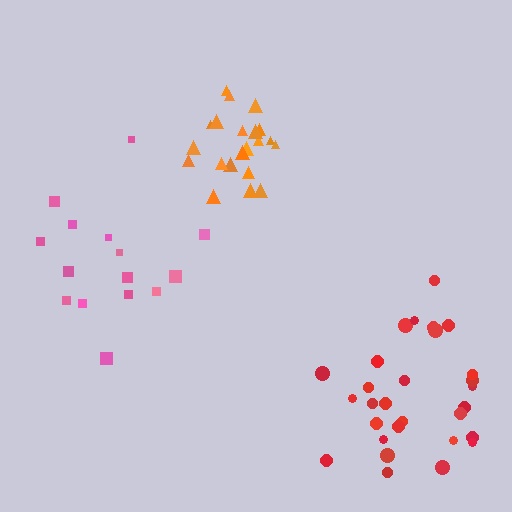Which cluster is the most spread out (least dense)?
Pink.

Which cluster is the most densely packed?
Orange.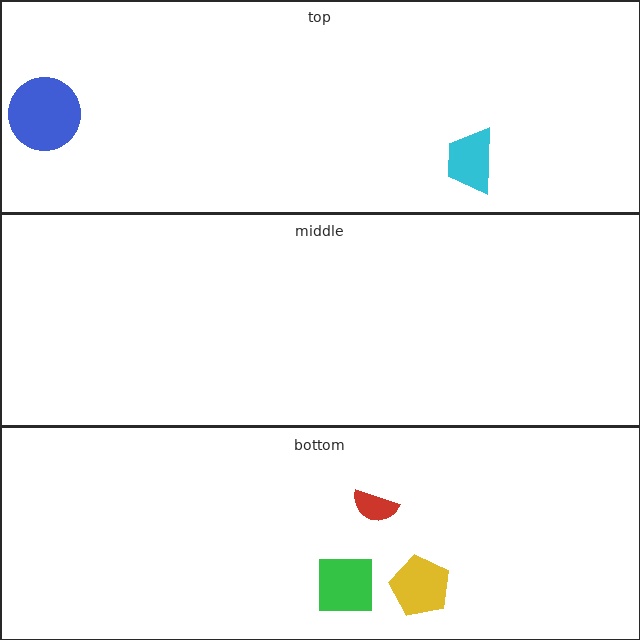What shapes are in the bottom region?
The yellow pentagon, the red semicircle, the green square.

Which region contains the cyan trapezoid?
The top region.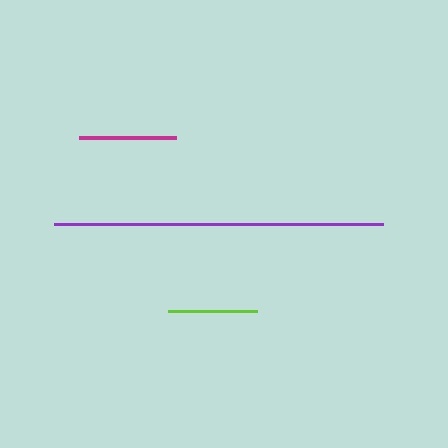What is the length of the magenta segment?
The magenta segment is approximately 97 pixels long.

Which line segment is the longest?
The purple line is the longest at approximately 329 pixels.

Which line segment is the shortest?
The lime line is the shortest at approximately 89 pixels.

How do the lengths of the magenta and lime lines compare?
The magenta and lime lines are approximately the same length.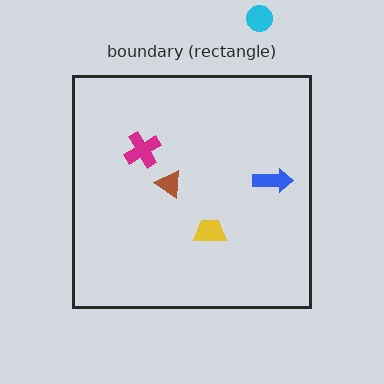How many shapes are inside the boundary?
4 inside, 1 outside.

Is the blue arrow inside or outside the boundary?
Inside.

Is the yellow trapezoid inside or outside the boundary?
Inside.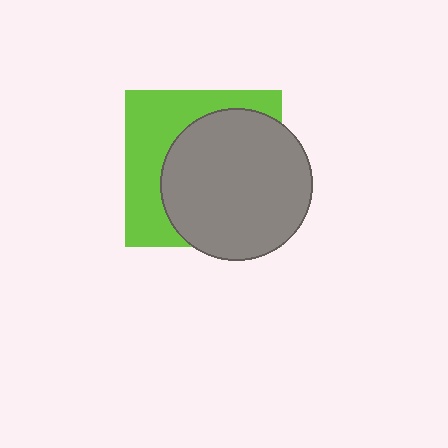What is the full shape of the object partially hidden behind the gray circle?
The partially hidden object is a lime square.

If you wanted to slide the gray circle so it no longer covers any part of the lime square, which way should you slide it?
Slide it right — that is the most direct way to separate the two shapes.